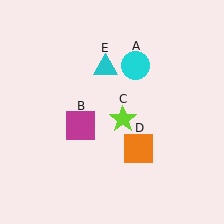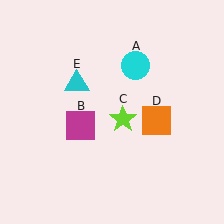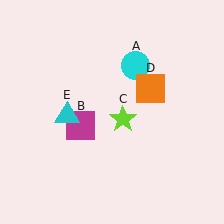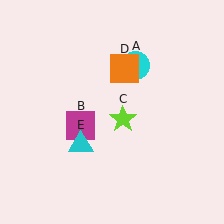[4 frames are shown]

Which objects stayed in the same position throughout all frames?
Cyan circle (object A) and magenta square (object B) and lime star (object C) remained stationary.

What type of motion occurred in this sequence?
The orange square (object D), cyan triangle (object E) rotated counterclockwise around the center of the scene.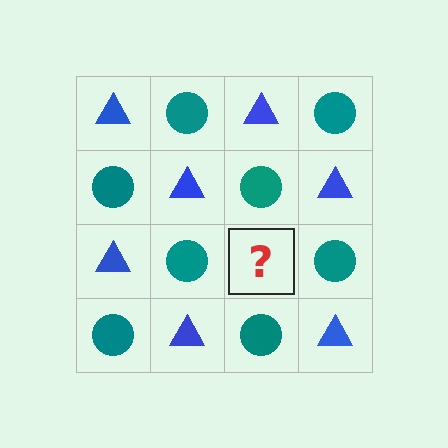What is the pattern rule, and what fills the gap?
The rule is that it alternates blue triangle and teal circle in a checkerboard pattern. The gap should be filled with a blue triangle.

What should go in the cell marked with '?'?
The missing cell should contain a blue triangle.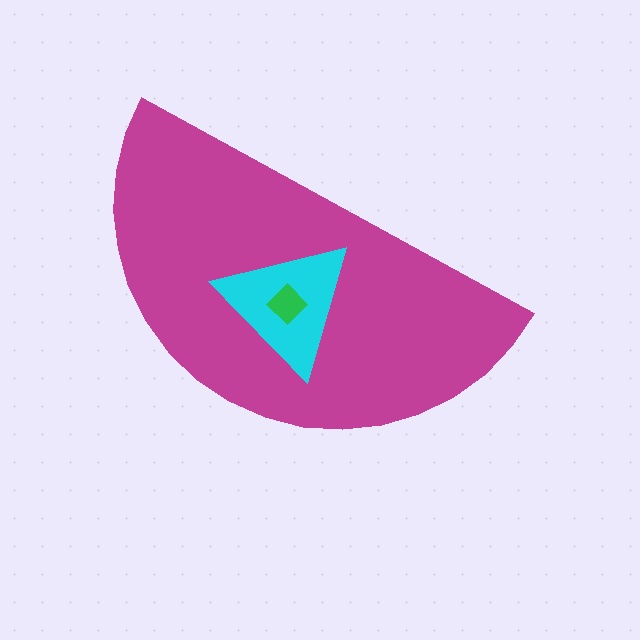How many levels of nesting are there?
3.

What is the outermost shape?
The magenta semicircle.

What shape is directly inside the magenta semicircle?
The cyan triangle.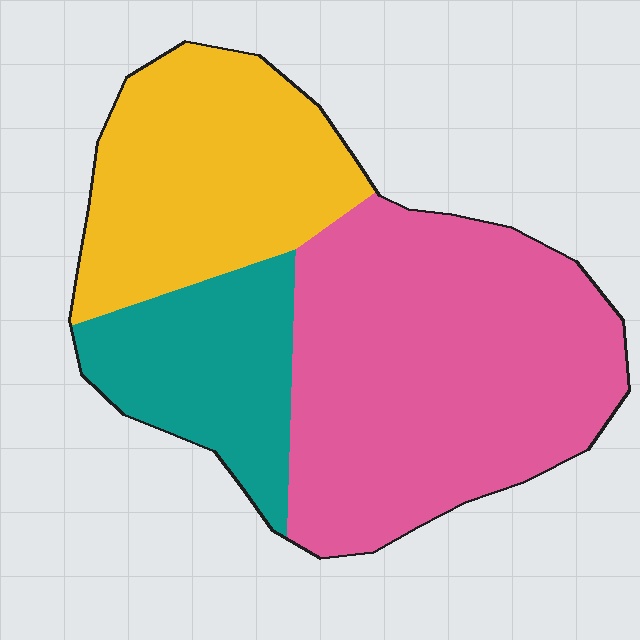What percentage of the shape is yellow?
Yellow takes up about one third (1/3) of the shape.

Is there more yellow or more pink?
Pink.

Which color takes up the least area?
Teal, at roughly 20%.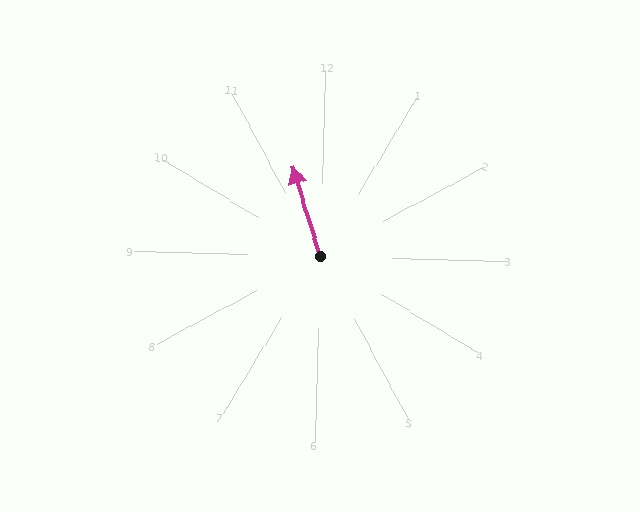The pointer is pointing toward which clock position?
Roughly 11 o'clock.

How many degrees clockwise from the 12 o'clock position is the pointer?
Approximately 341 degrees.